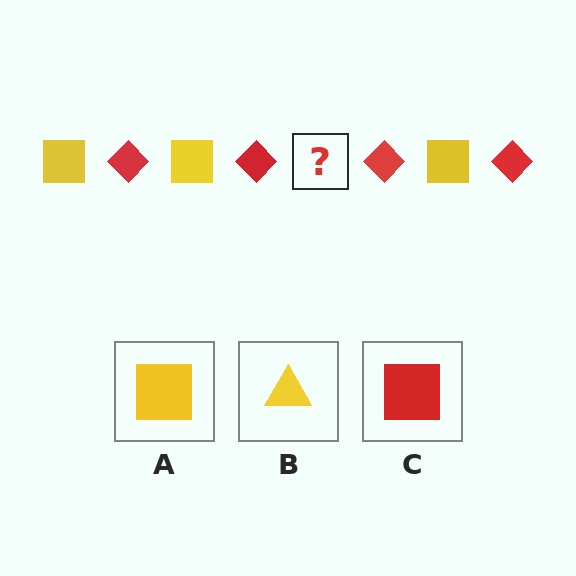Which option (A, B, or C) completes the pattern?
A.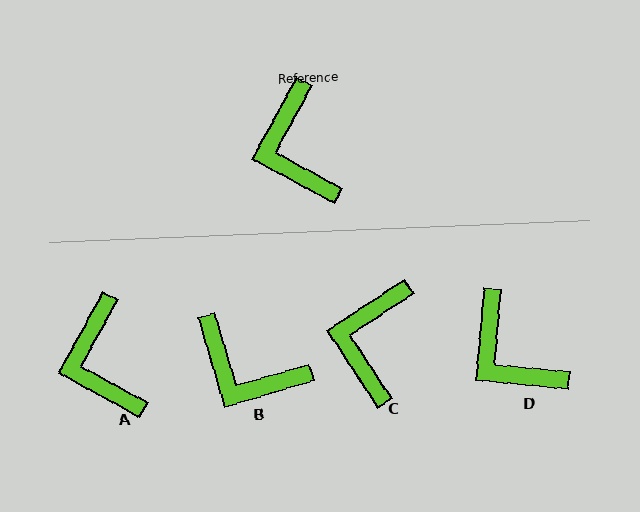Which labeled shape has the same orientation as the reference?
A.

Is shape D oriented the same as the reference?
No, it is off by about 23 degrees.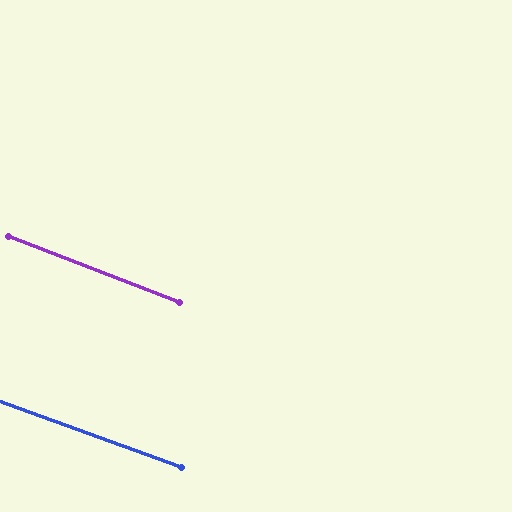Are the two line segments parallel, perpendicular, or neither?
Parallel — their directions differ by only 1.0°.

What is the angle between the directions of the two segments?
Approximately 1 degree.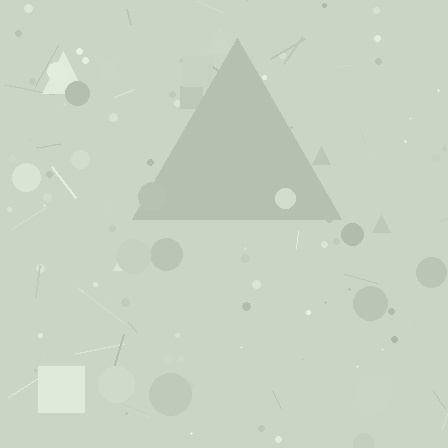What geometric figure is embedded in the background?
A triangle is embedded in the background.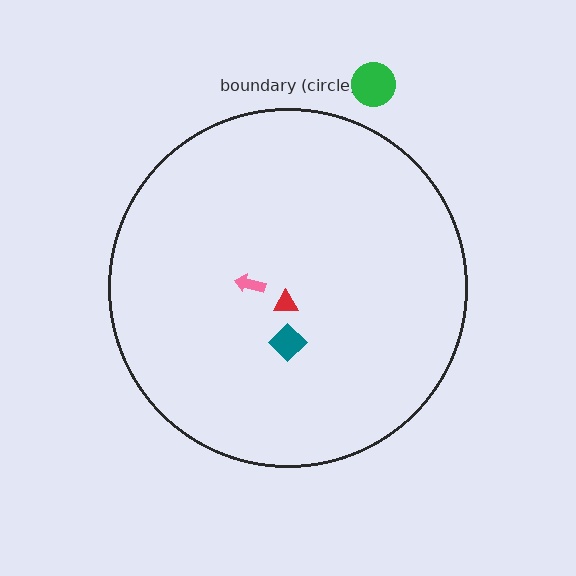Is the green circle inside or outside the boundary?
Outside.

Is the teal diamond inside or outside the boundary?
Inside.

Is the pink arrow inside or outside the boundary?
Inside.